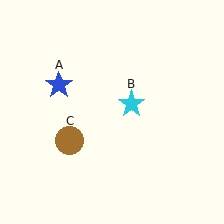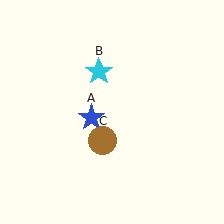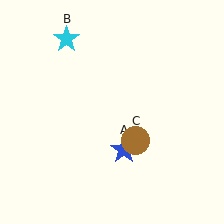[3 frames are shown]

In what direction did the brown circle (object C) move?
The brown circle (object C) moved right.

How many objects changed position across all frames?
3 objects changed position: blue star (object A), cyan star (object B), brown circle (object C).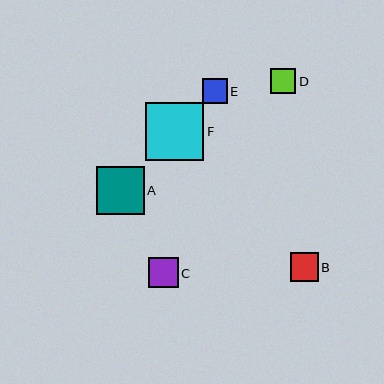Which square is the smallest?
Square D is the smallest with a size of approximately 25 pixels.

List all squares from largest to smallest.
From largest to smallest: F, A, C, B, E, D.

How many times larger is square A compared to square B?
Square A is approximately 1.7 times the size of square B.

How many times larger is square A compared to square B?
Square A is approximately 1.7 times the size of square B.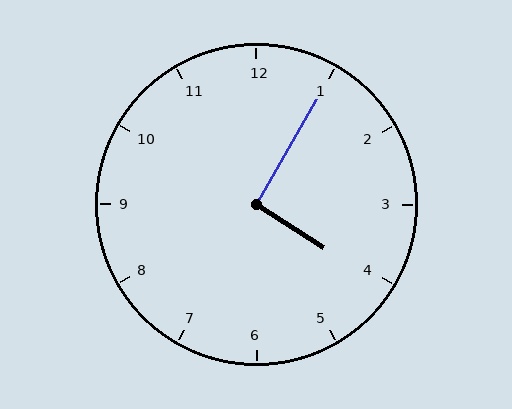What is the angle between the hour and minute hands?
Approximately 92 degrees.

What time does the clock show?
4:05.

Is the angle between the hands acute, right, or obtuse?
It is right.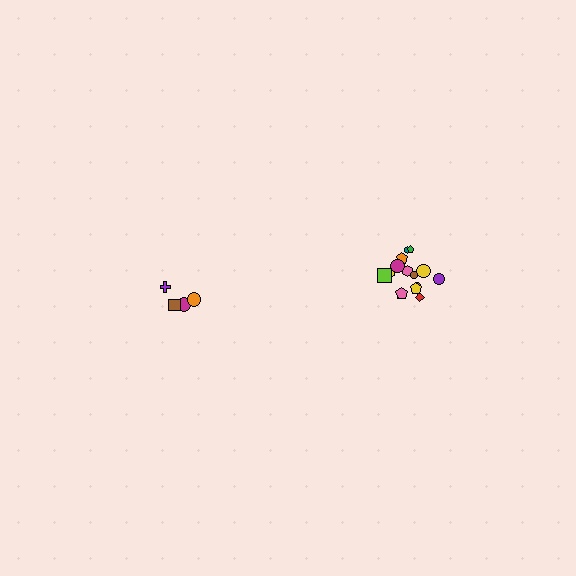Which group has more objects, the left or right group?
The right group.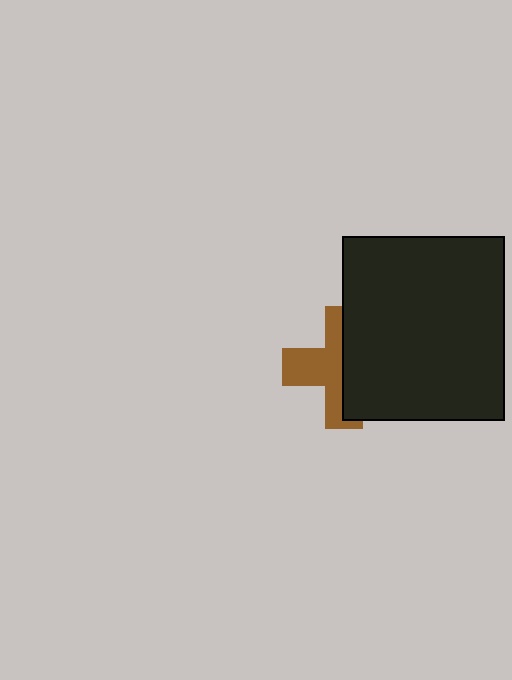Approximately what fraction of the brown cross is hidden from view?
Roughly 52% of the brown cross is hidden behind the black rectangle.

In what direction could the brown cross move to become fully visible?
The brown cross could move left. That would shift it out from behind the black rectangle entirely.